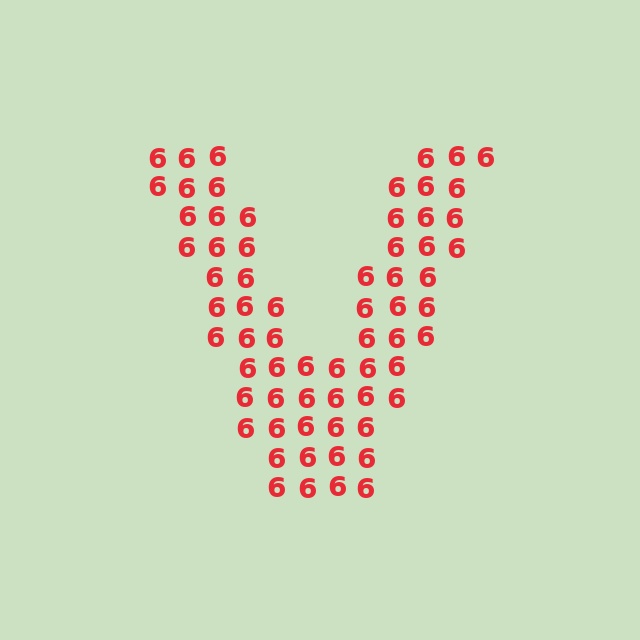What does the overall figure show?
The overall figure shows the letter V.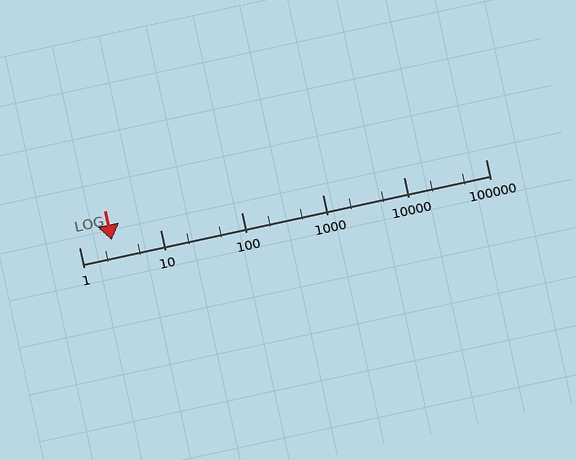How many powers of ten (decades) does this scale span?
The scale spans 5 decades, from 1 to 100000.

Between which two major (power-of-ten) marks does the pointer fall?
The pointer is between 1 and 10.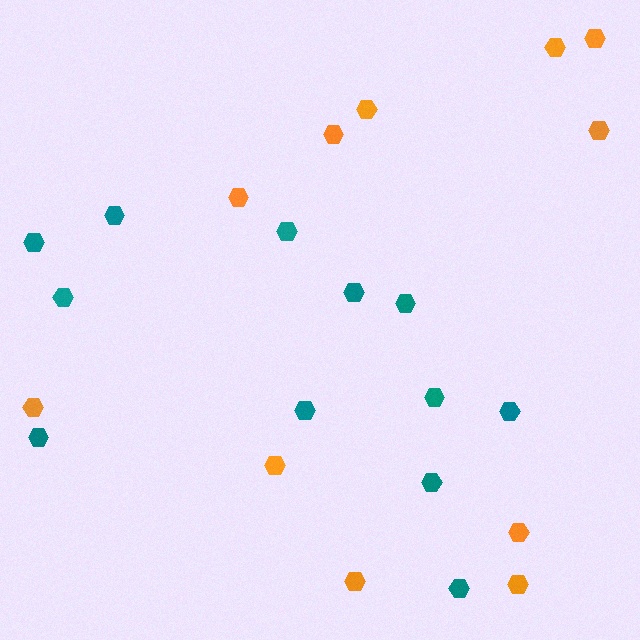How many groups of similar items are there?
There are 2 groups: one group of orange hexagons (11) and one group of teal hexagons (12).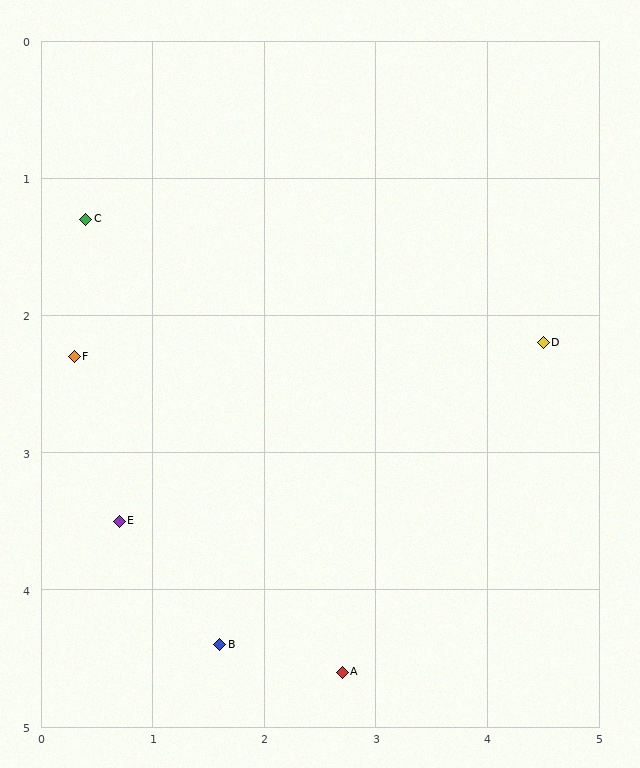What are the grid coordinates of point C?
Point C is at approximately (0.4, 1.3).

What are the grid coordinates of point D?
Point D is at approximately (4.5, 2.2).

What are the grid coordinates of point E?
Point E is at approximately (0.7, 3.5).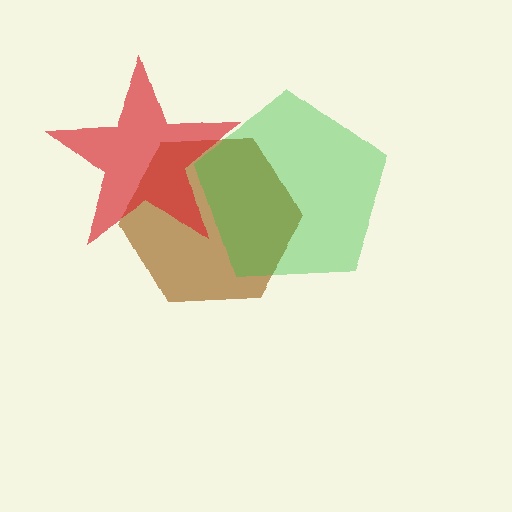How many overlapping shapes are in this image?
There are 3 overlapping shapes in the image.